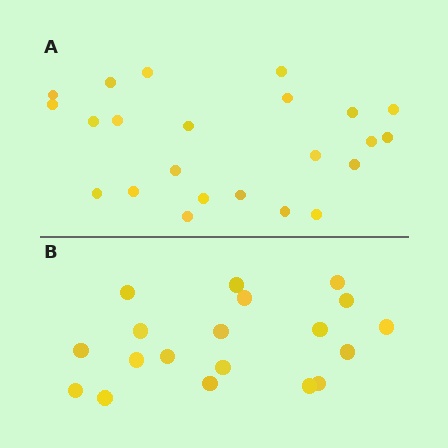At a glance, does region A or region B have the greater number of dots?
Region A (the top region) has more dots.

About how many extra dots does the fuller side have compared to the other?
Region A has about 4 more dots than region B.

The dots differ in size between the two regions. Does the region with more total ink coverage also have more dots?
No. Region B has more total ink coverage because its dots are larger, but region A actually contains more individual dots. Total area can be misleading — the number of items is what matters here.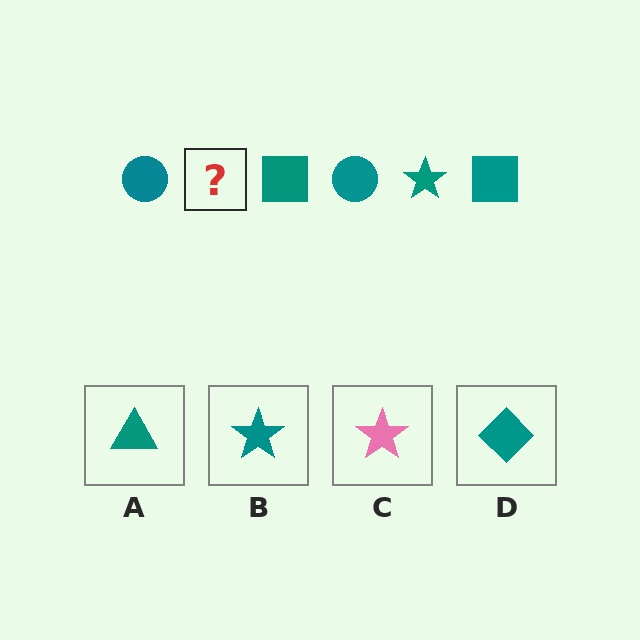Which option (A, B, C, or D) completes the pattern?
B.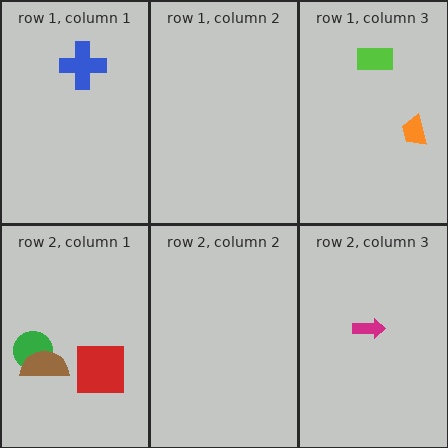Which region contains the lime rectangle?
The row 1, column 3 region.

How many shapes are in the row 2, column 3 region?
1.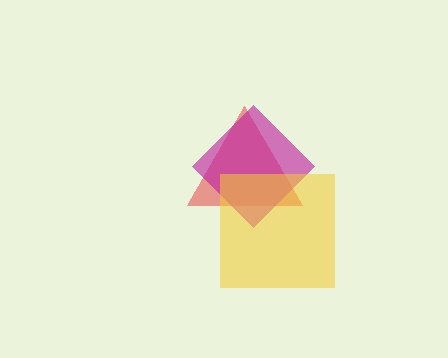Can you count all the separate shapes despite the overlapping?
Yes, there are 3 separate shapes.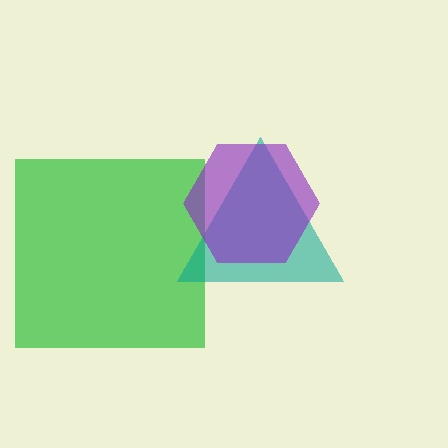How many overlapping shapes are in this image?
There are 3 overlapping shapes in the image.